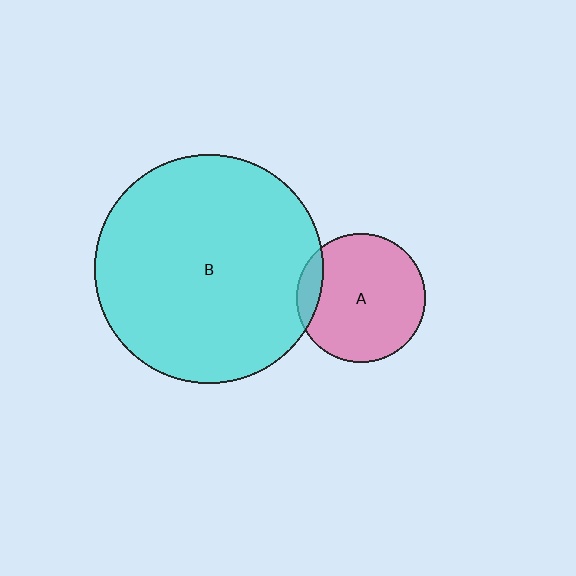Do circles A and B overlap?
Yes.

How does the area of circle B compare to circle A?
Approximately 3.1 times.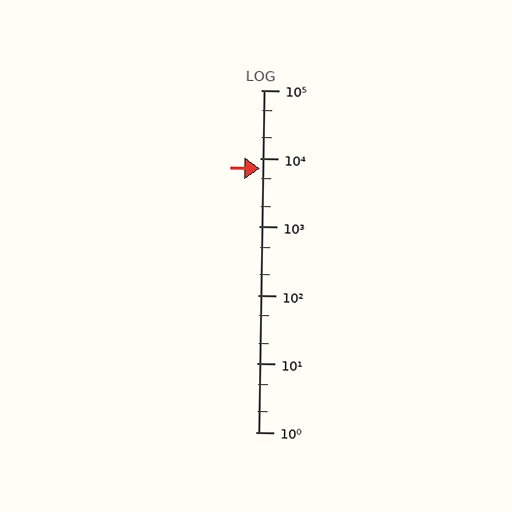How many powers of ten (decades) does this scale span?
The scale spans 5 decades, from 1 to 100000.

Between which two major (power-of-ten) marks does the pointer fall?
The pointer is between 1000 and 10000.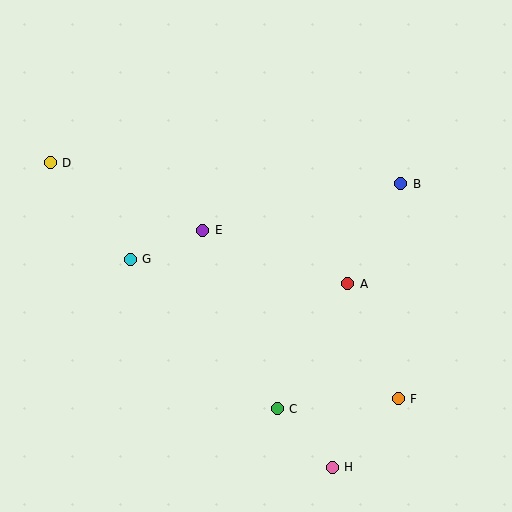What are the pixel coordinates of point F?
Point F is at (398, 399).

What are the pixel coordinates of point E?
Point E is at (203, 230).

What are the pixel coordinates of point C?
Point C is at (277, 409).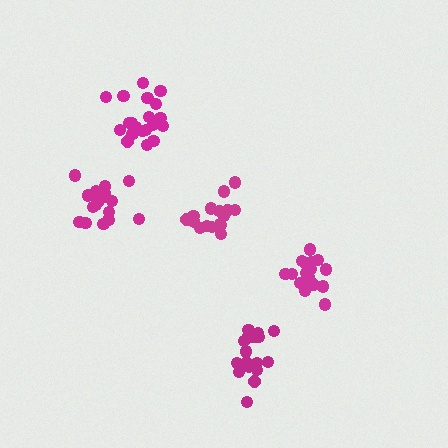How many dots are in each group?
Group 1: 19 dots, Group 2: 20 dots, Group 3: 20 dots, Group 4: 19 dots, Group 5: 16 dots (94 total).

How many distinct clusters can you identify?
There are 5 distinct clusters.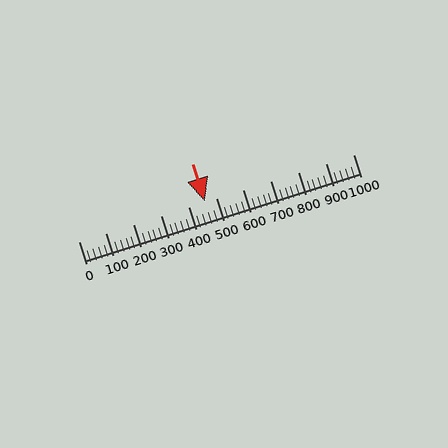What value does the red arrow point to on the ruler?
The red arrow points to approximately 460.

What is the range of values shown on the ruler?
The ruler shows values from 0 to 1000.